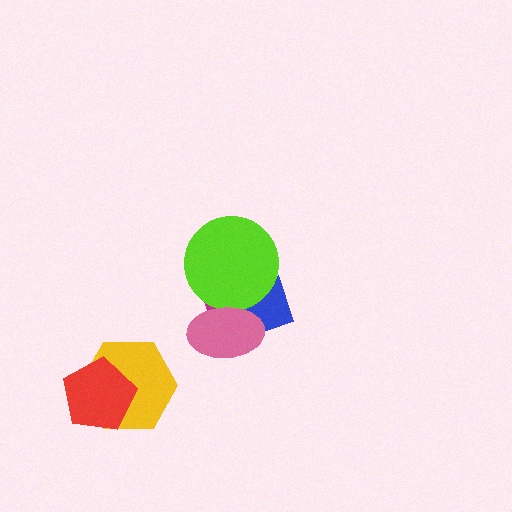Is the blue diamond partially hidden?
Yes, it is partially covered by another shape.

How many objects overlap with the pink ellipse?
3 objects overlap with the pink ellipse.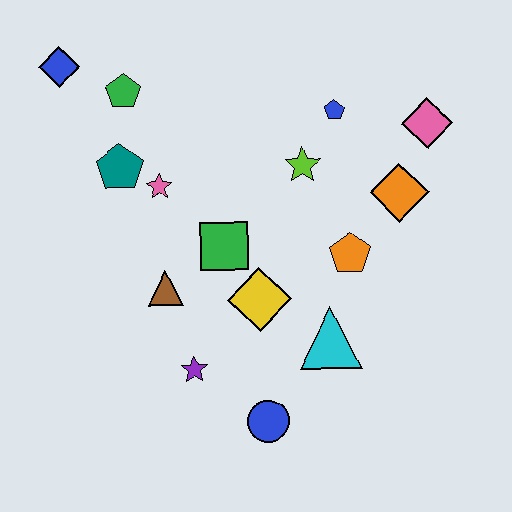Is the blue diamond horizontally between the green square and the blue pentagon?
No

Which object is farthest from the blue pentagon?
The blue circle is farthest from the blue pentagon.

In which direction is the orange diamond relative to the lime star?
The orange diamond is to the right of the lime star.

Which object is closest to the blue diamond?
The green pentagon is closest to the blue diamond.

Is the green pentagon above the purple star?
Yes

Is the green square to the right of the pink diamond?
No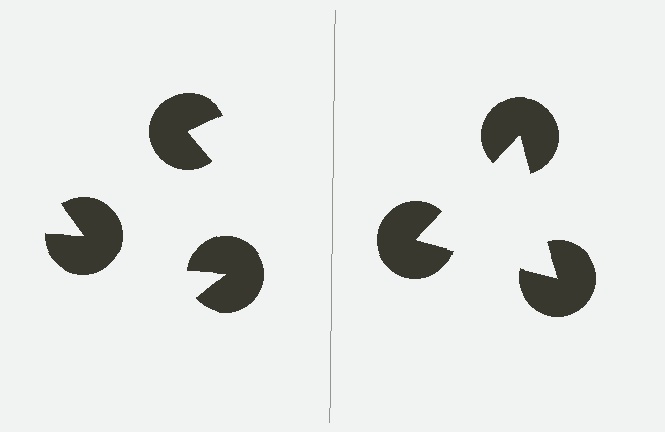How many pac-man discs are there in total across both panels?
6 — 3 on each side.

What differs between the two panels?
The pac-man discs are positioned identically on both sides; only the wedge orientations differ. On the right they align to a triangle; on the left they are misaligned.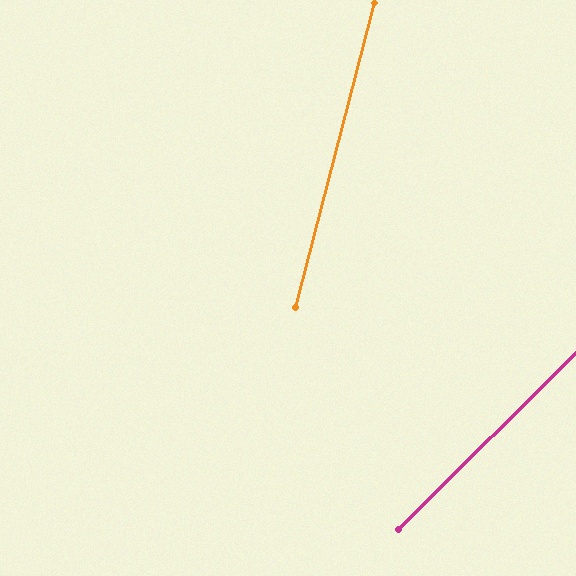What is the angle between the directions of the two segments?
Approximately 30 degrees.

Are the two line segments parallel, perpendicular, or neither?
Neither parallel nor perpendicular — they differ by about 30°.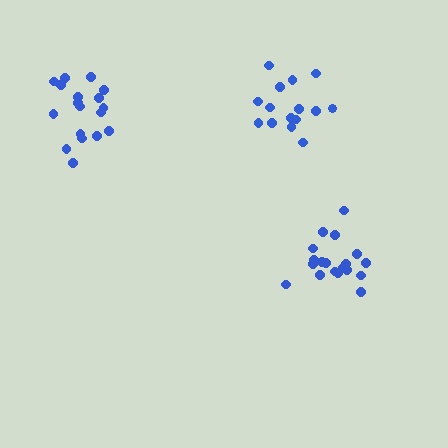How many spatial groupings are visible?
There are 3 spatial groupings.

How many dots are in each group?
Group 1: 15 dots, Group 2: 18 dots, Group 3: 20 dots (53 total).